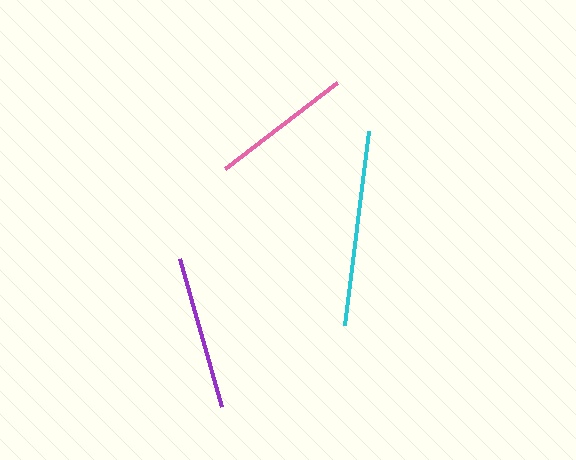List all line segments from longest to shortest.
From longest to shortest: cyan, purple, pink.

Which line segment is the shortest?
The pink line is the shortest at approximately 140 pixels.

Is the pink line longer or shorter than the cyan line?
The cyan line is longer than the pink line.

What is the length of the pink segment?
The pink segment is approximately 140 pixels long.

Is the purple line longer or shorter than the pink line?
The purple line is longer than the pink line.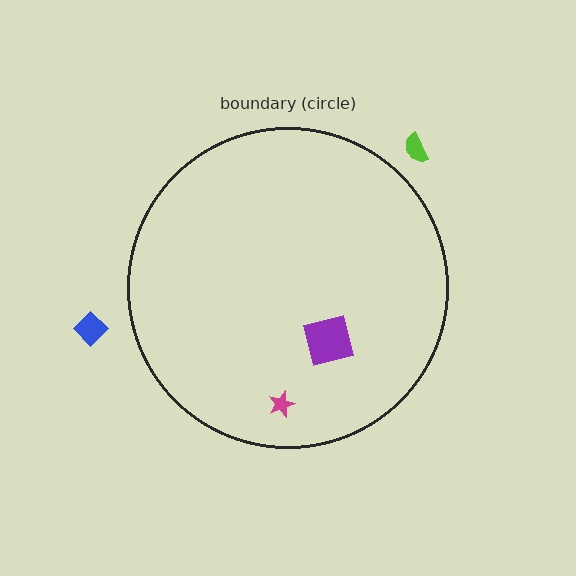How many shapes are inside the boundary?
2 inside, 2 outside.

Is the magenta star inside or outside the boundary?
Inside.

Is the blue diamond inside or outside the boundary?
Outside.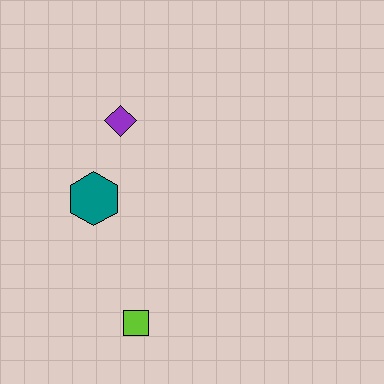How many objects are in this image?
There are 3 objects.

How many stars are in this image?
There are no stars.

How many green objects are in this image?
There are no green objects.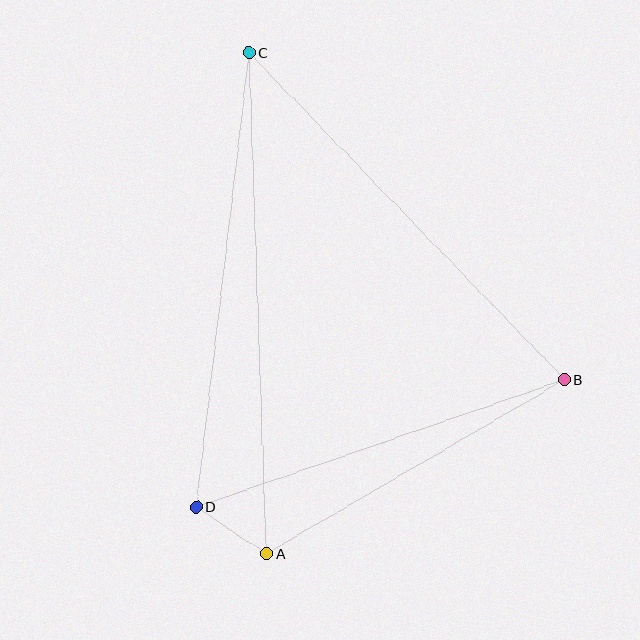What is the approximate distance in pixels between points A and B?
The distance between A and B is approximately 345 pixels.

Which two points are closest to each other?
Points A and D are closest to each other.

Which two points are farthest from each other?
Points A and C are farthest from each other.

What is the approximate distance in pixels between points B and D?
The distance between B and D is approximately 390 pixels.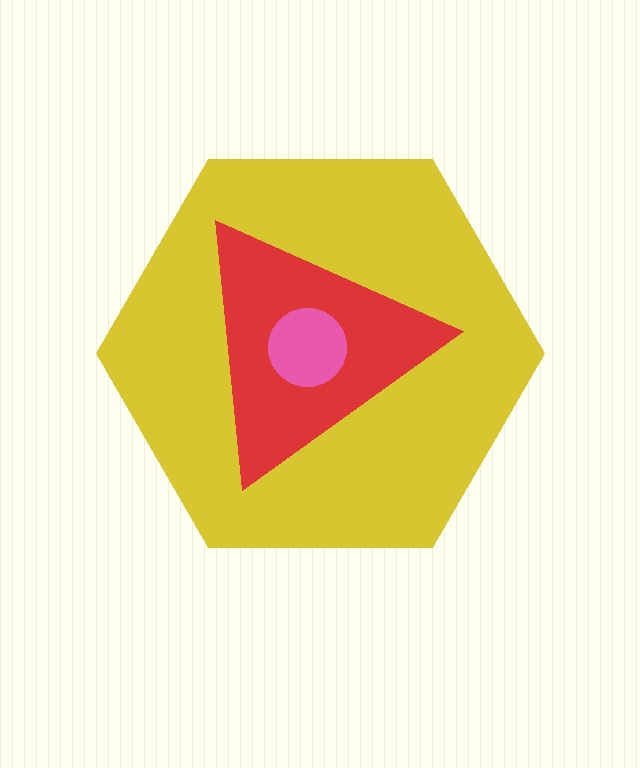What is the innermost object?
The pink circle.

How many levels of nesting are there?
3.